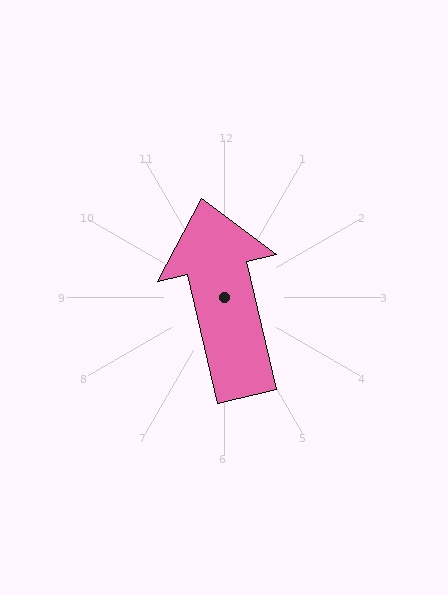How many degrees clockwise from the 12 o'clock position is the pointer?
Approximately 347 degrees.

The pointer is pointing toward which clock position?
Roughly 12 o'clock.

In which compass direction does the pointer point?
North.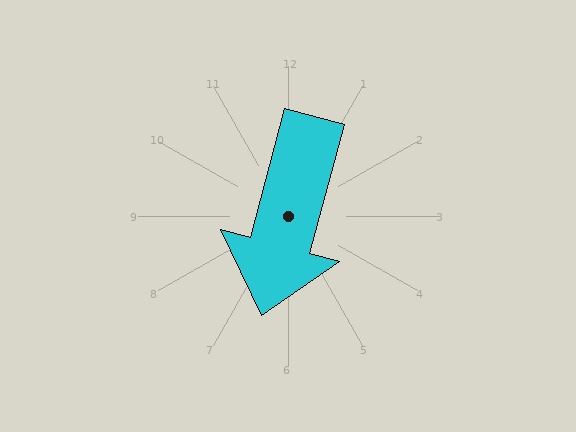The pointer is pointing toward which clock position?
Roughly 7 o'clock.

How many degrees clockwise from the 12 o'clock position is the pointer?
Approximately 195 degrees.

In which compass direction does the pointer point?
South.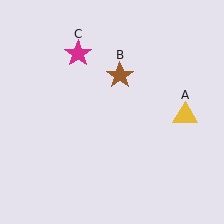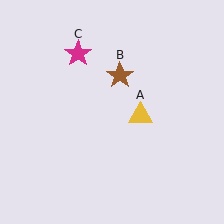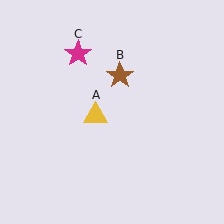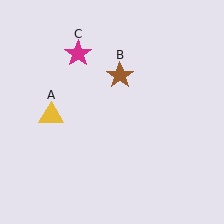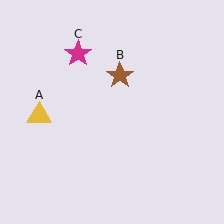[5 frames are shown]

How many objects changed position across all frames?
1 object changed position: yellow triangle (object A).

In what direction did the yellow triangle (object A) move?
The yellow triangle (object A) moved left.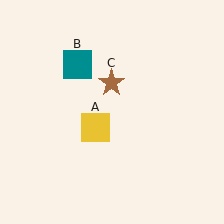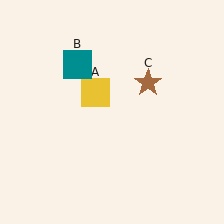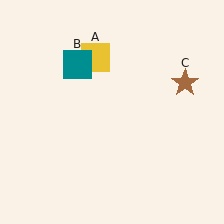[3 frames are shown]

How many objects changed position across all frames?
2 objects changed position: yellow square (object A), brown star (object C).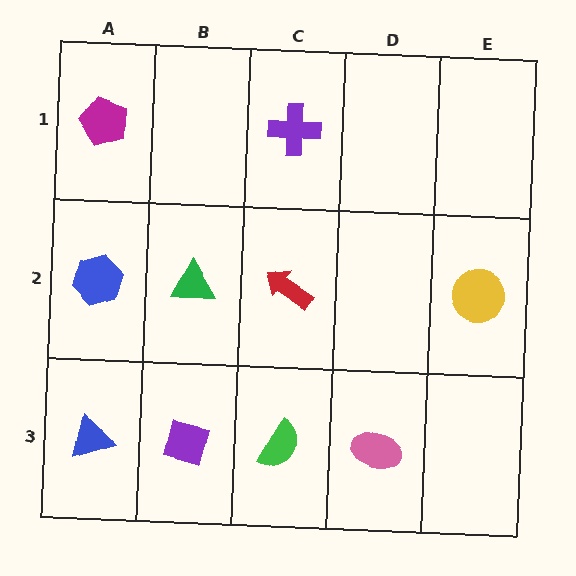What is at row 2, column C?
A red arrow.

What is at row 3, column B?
A purple square.